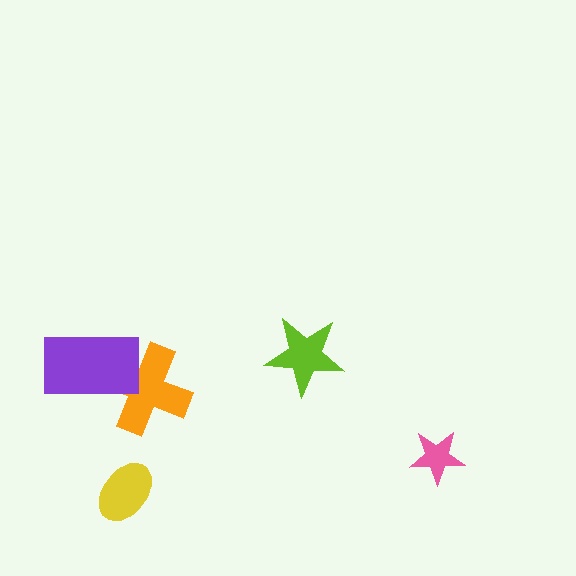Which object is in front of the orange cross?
The purple rectangle is in front of the orange cross.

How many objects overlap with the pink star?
0 objects overlap with the pink star.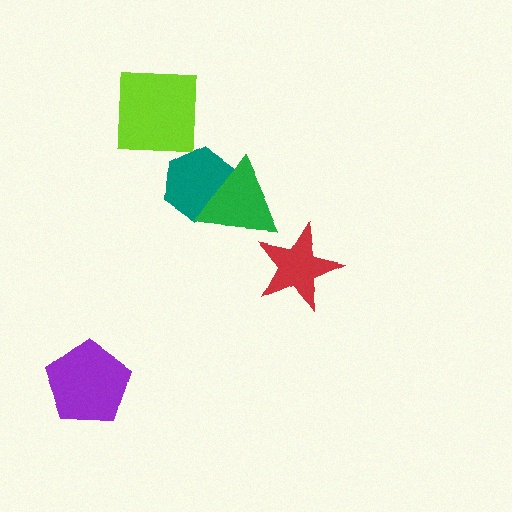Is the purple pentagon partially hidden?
No, no other shape covers it.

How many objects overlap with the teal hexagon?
1 object overlaps with the teal hexagon.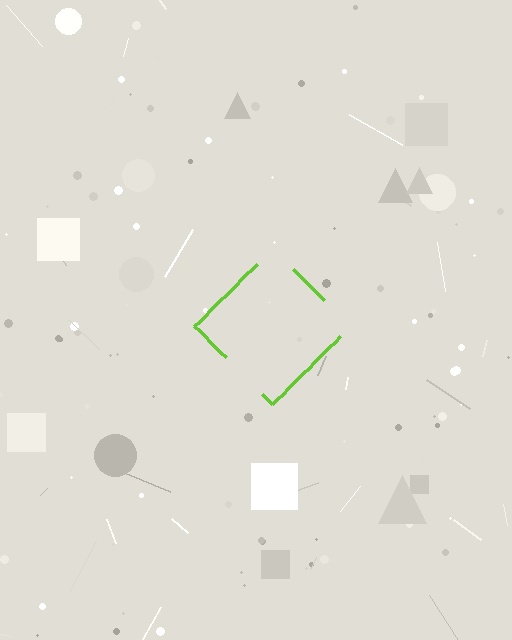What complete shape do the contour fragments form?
The contour fragments form a diamond.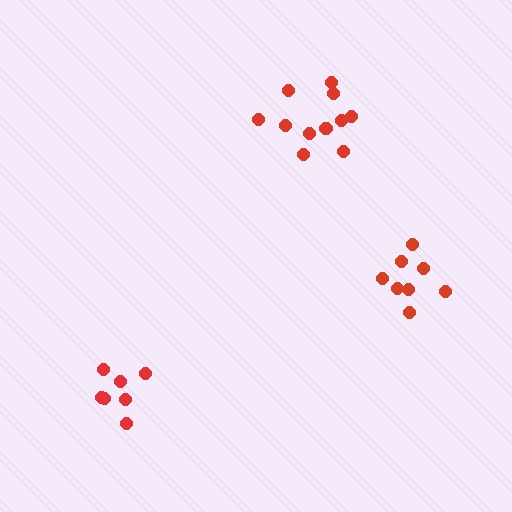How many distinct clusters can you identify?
There are 3 distinct clusters.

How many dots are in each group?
Group 1: 11 dots, Group 2: 8 dots, Group 3: 7 dots (26 total).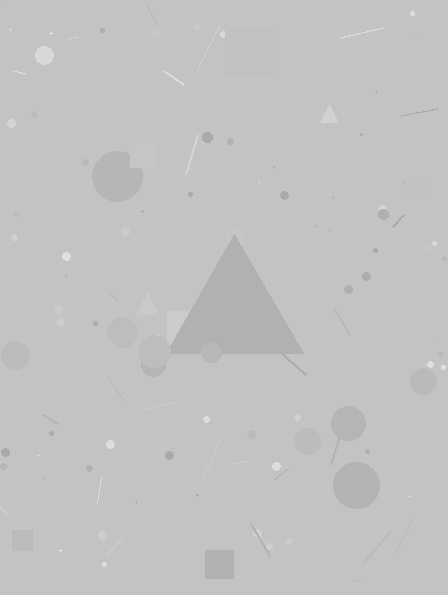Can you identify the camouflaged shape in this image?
The camouflaged shape is a triangle.